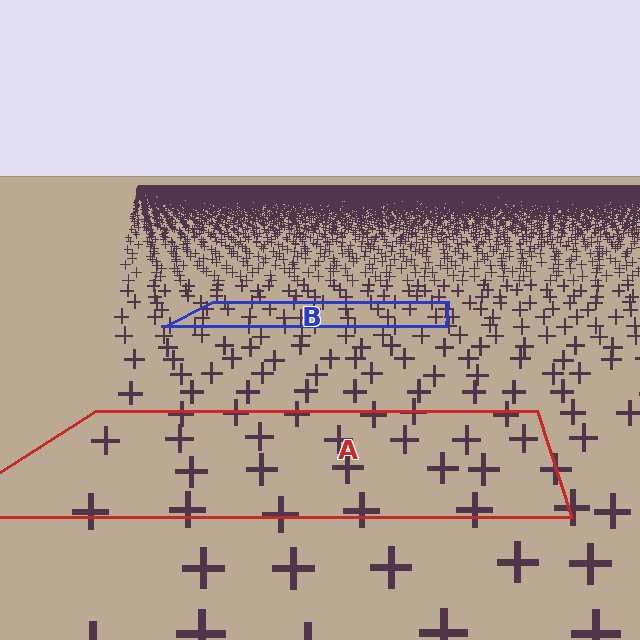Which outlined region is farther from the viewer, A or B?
Region B is farther from the viewer — the texture elements inside it appear smaller and more densely packed.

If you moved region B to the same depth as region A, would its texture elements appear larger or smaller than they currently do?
They would appear larger. At a closer depth, the same texture elements are projected at a bigger on-screen size.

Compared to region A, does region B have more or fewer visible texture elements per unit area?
Region B has more texture elements per unit area — they are packed more densely because it is farther away.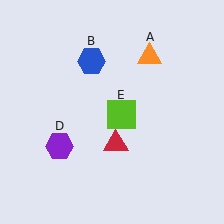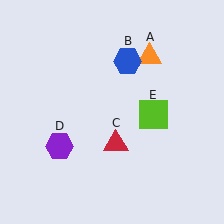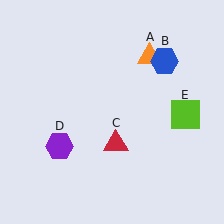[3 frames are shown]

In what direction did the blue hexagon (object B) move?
The blue hexagon (object B) moved right.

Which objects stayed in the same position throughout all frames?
Orange triangle (object A) and red triangle (object C) and purple hexagon (object D) remained stationary.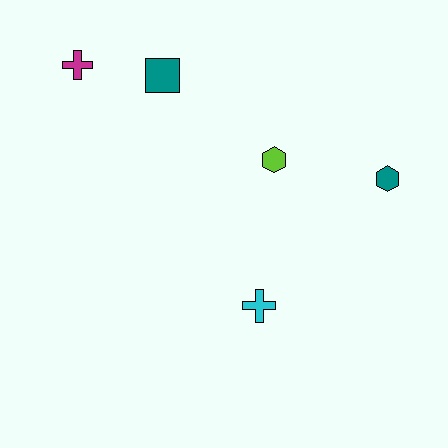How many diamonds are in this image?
There are no diamonds.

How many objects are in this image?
There are 5 objects.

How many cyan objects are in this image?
There is 1 cyan object.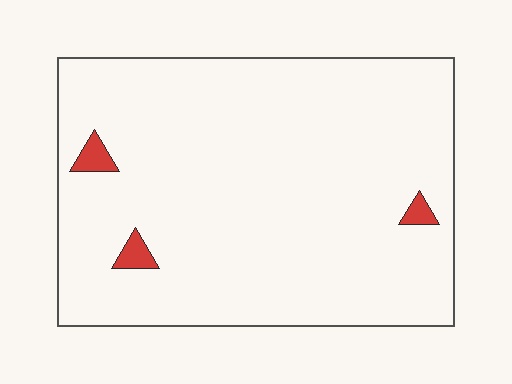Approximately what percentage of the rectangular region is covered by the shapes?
Approximately 5%.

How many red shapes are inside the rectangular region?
3.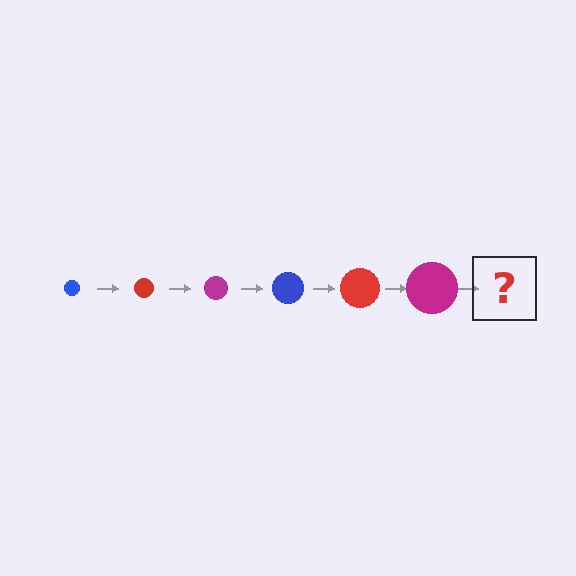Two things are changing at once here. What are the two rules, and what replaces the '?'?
The two rules are that the circle grows larger each step and the color cycles through blue, red, and magenta. The '?' should be a blue circle, larger than the previous one.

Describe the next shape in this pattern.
It should be a blue circle, larger than the previous one.